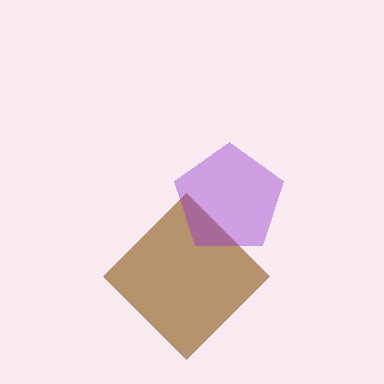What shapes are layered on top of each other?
The layered shapes are: a brown diamond, a purple pentagon.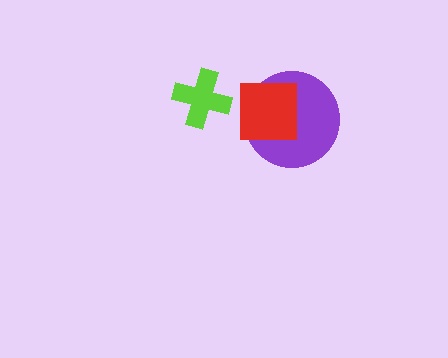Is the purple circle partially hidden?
Yes, it is partially covered by another shape.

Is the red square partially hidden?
No, no other shape covers it.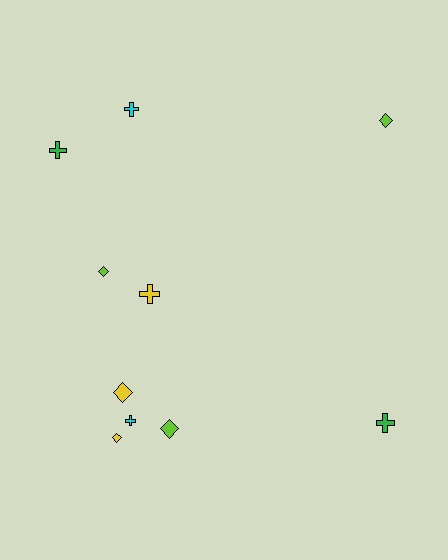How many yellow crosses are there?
There is 1 yellow cross.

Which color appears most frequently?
Lime, with 3 objects.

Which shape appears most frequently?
Diamond, with 5 objects.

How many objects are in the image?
There are 10 objects.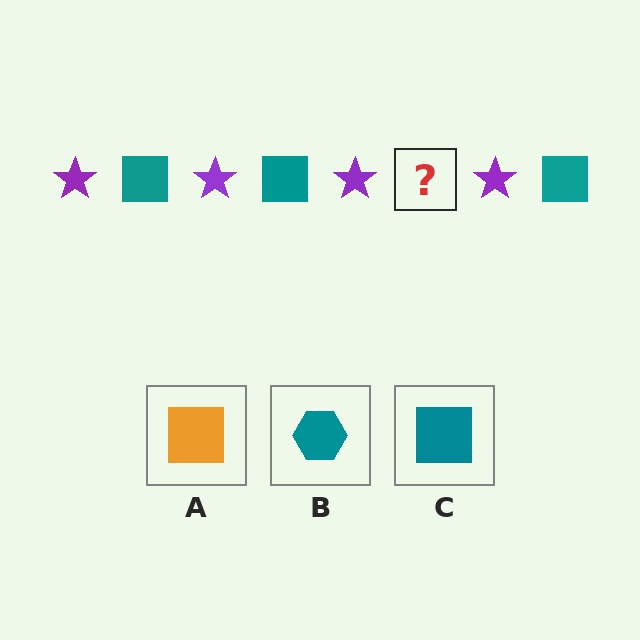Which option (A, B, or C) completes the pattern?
C.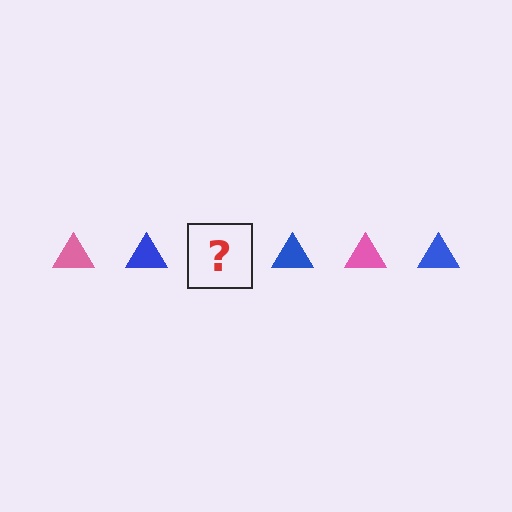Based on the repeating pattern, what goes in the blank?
The blank should be a pink triangle.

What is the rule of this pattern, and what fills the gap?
The rule is that the pattern cycles through pink, blue triangles. The gap should be filled with a pink triangle.